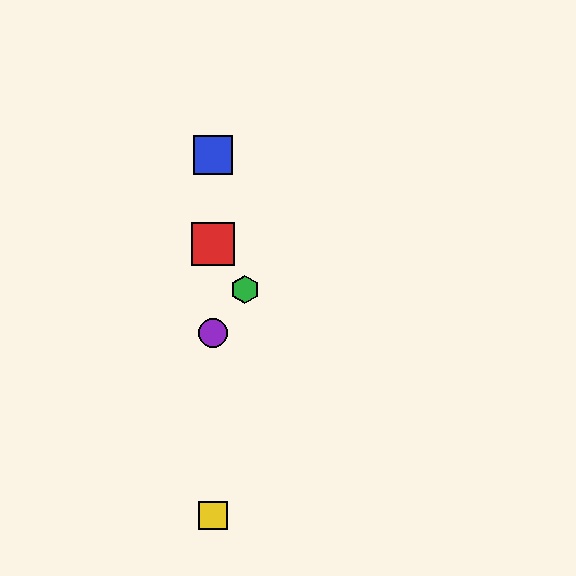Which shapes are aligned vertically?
The red square, the blue square, the yellow square, the purple circle are aligned vertically.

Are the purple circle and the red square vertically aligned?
Yes, both are at x≈213.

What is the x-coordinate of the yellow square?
The yellow square is at x≈213.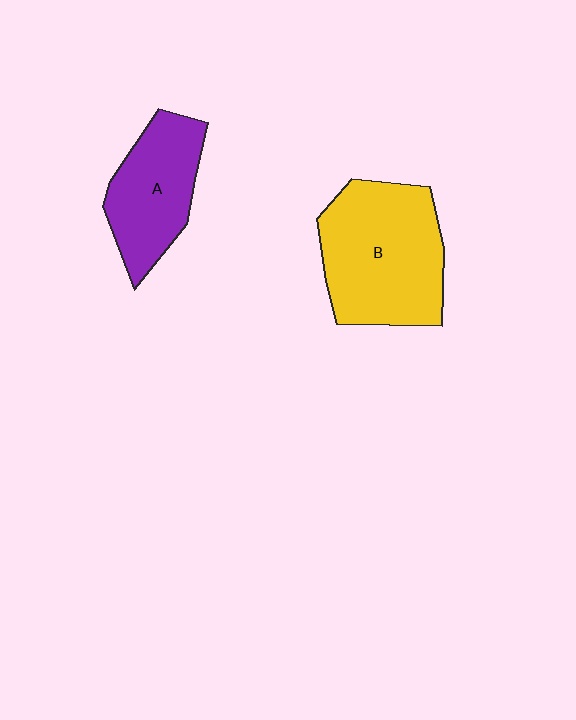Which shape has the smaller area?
Shape A (purple).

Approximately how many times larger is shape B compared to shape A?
Approximately 1.5 times.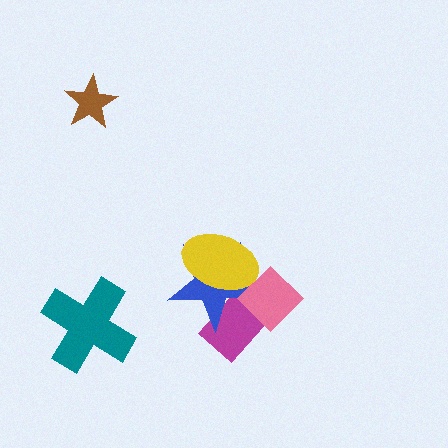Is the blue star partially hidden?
Yes, it is partially covered by another shape.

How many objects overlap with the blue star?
3 objects overlap with the blue star.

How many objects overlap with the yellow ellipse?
3 objects overlap with the yellow ellipse.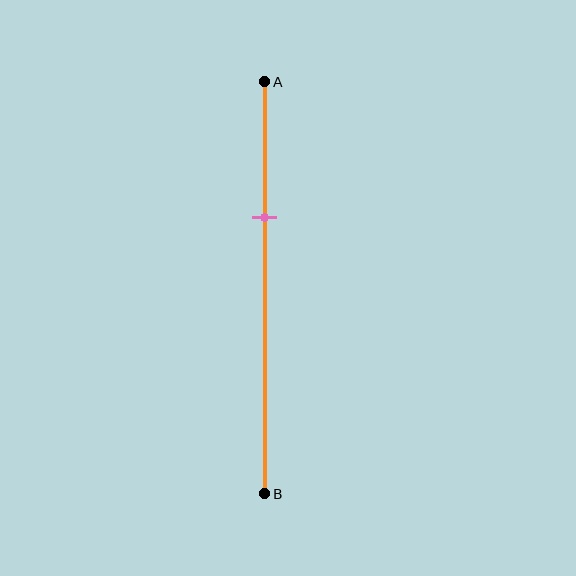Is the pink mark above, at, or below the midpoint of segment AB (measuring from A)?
The pink mark is above the midpoint of segment AB.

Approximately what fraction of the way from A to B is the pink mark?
The pink mark is approximately 35% of the way from A to B.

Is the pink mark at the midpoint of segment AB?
No, the mark is at about 35% from A, not at the 50% midpoint.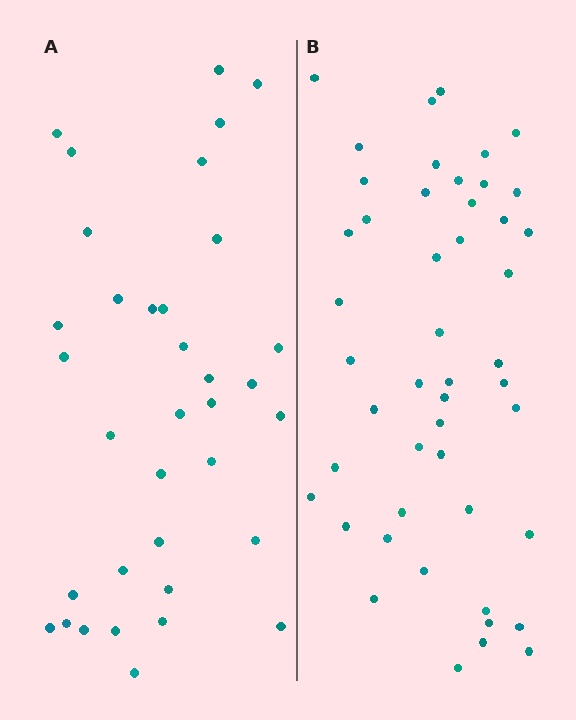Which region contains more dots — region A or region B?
Region B (the right region) has more dots.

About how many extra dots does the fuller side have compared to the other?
Region B has approximately 15 more dots than region A.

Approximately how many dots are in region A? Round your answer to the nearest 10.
About 40 dots. (The exact count is 35, which rounds to 40.)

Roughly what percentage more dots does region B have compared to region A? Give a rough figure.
About 35% more.